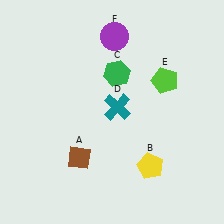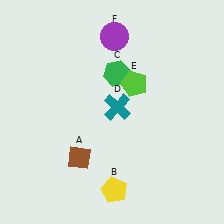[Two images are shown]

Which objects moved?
The objects that moved are: the yellow pentagon (B), the lime pentagon (E).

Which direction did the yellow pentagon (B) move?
The yellow pentagon (B) moved left.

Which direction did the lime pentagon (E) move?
The lime pentagon (E) moved left.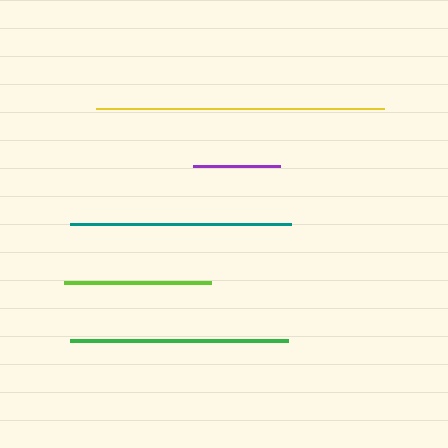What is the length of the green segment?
The green segment is approximately 218 pixels long.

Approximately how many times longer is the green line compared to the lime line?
The green line is approximately 1.5 times the length of the lime line.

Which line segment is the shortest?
The purple line is the shortest at approximately 87 pixels.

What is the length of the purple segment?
The purple segment is approximately 87 pixels long.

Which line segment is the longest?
The yellow line is the longest at approximately 288 pixels.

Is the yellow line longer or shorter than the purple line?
The yellow line is longer than the purple line.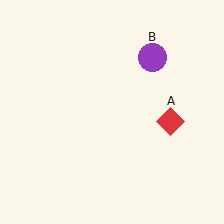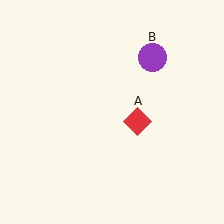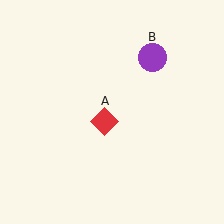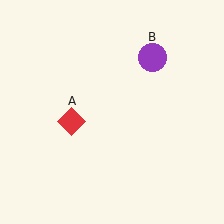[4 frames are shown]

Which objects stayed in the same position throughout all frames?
Purple circle (object B) remained stationary.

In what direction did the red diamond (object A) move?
The red diamond (object A) moved left.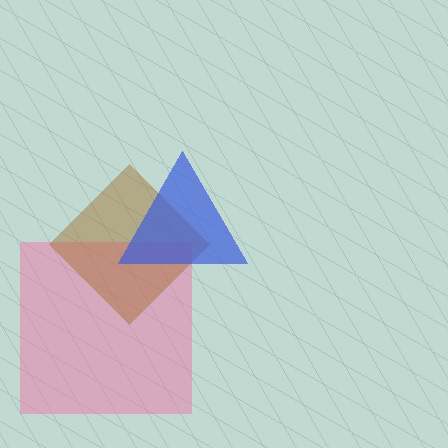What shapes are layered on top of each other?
The layered shapes are: a pink square, a brown diamond, a blue triangle.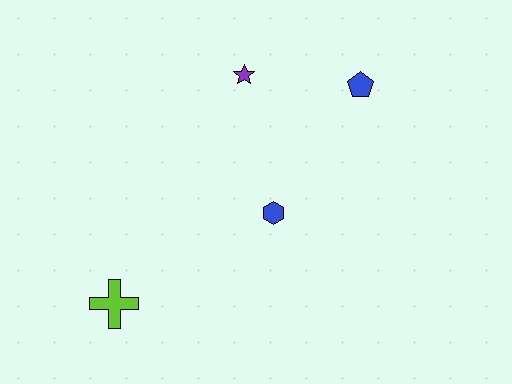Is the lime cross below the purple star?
Yes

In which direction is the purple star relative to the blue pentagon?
The purple star is to the left of the blue pentagon.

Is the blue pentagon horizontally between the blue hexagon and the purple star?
No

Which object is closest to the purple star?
The blue pentagon is closest to the purple star.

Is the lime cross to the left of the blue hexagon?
Yes